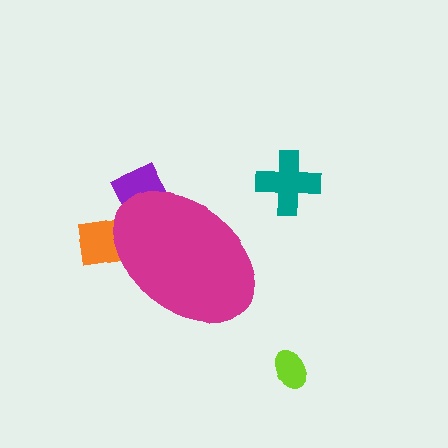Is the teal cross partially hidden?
No, the teal cross is fully visible.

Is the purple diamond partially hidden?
Yes, the purple diamond is partially hidden behind the magenta ellipse.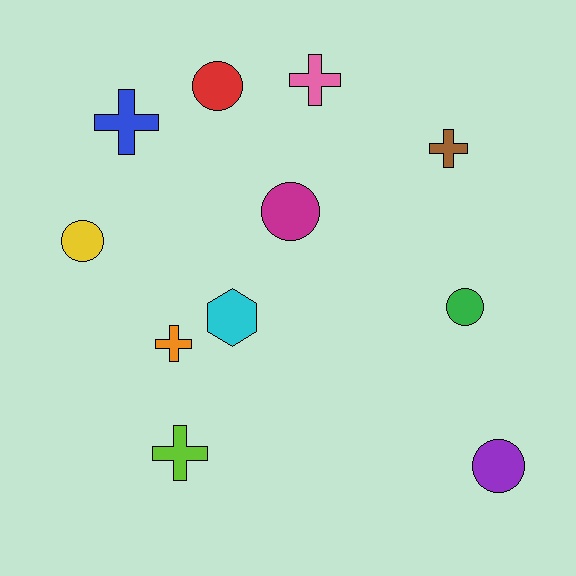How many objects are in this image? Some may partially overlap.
There are 11 objects.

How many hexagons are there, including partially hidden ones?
There is 1 hexagon.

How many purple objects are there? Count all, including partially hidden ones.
There is 1 purple object.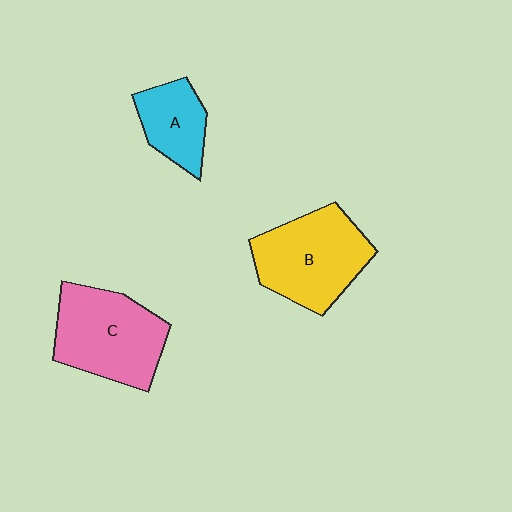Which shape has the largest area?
Shape C (pink).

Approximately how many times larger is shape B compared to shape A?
Approximately 1.8 times.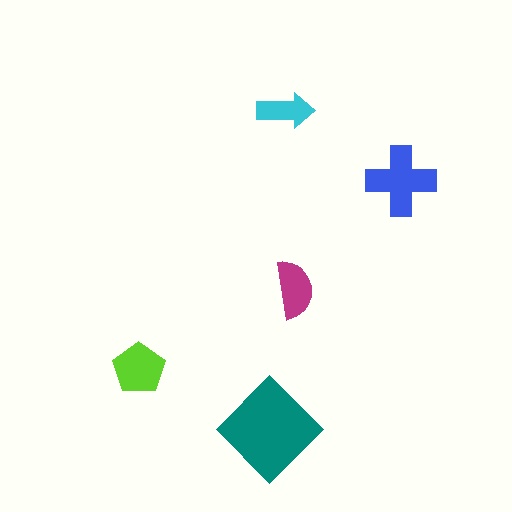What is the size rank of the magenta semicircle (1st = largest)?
4th.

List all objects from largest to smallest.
The teal diamond, the blue cross, the lime pentagon, the magenta semicircle, the cyan arrow.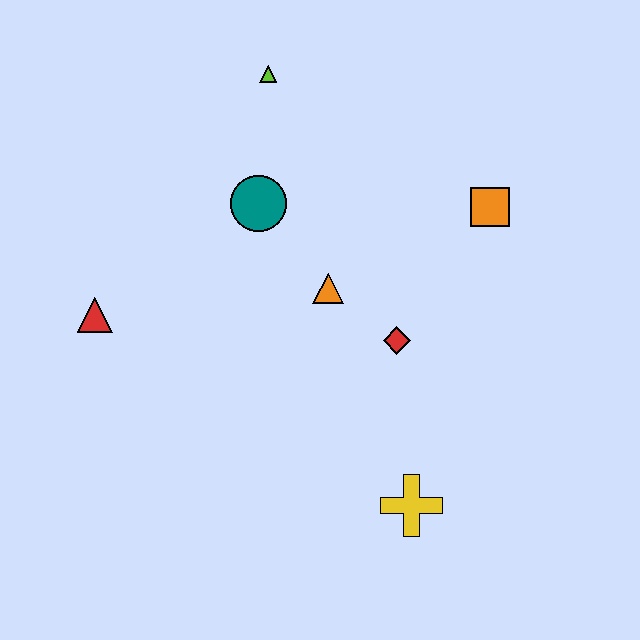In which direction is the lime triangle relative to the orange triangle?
The lime triangle is above the orange triangle.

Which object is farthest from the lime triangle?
The yellow cross is farthest from the lime triangle.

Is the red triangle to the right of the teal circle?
No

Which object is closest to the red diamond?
The orange triangle is closest to the red diamond.